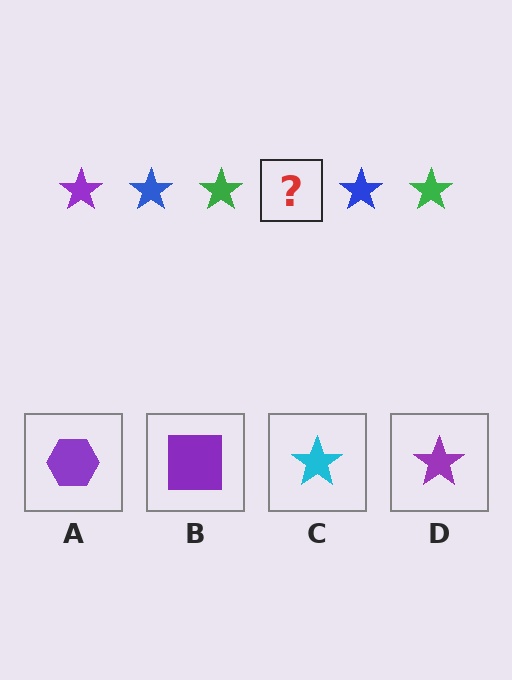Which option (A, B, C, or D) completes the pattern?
D.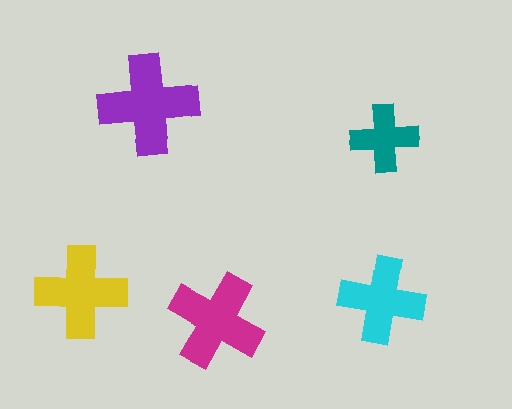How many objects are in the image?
There are 5 objects in the image.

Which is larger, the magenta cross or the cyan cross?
The magenta one.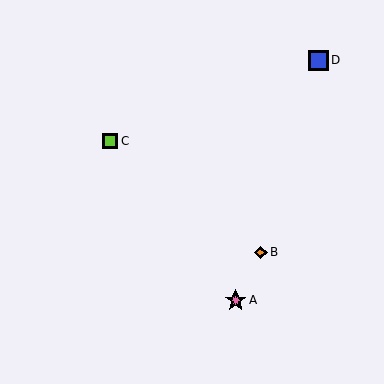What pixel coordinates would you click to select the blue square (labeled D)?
Click at (318, 60) to select the blue square D.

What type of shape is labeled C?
Shape C is a lime square.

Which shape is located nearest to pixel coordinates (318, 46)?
The blue square (labeled D) at (318, 60) is nearest to that location.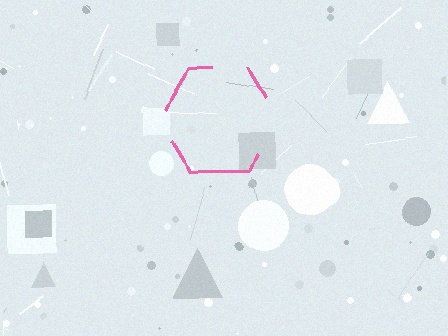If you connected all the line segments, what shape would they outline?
They would outline a hexagon.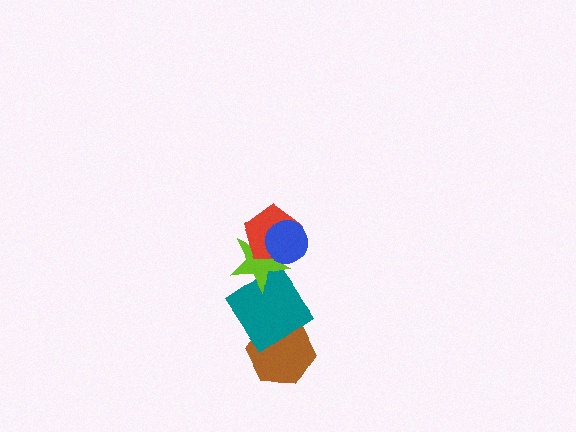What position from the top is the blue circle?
The blue circle is 1st from the top.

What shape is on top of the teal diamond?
The lime star is on top of the teal diamond.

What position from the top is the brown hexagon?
The brown hexagon is 5th from the top.